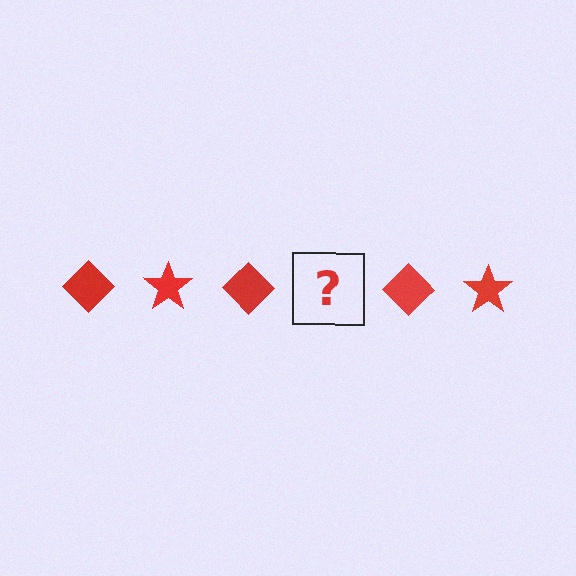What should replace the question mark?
The question mark should be replaced with a red star.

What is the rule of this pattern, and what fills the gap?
The rule is that the pattern cycles through diamond, star shapes in red. The gap should be filled with a red star.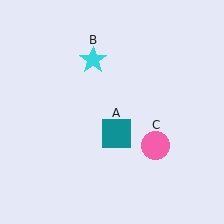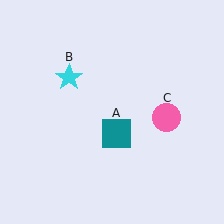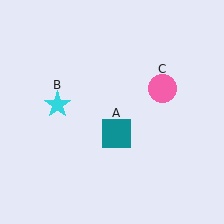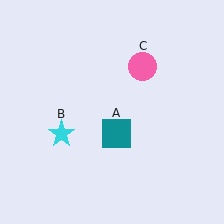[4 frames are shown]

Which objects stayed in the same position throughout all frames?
Teal square (object A) remained stationary.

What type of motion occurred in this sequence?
The cyan star (object B), pink circle (object C) rotated counterclockwise around the center of the scene.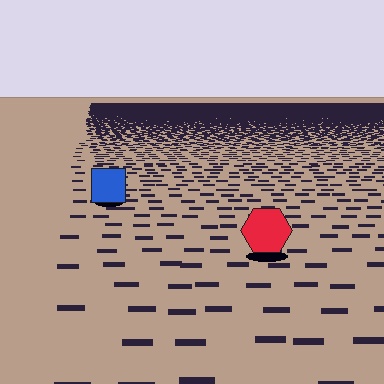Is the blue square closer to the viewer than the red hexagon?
No. The red hexagon is closer — you can tell from the texture gradient: the ground texture is coarser near it.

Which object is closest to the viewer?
The red hexagon is closest. The texture marks near it are larger and more spread out.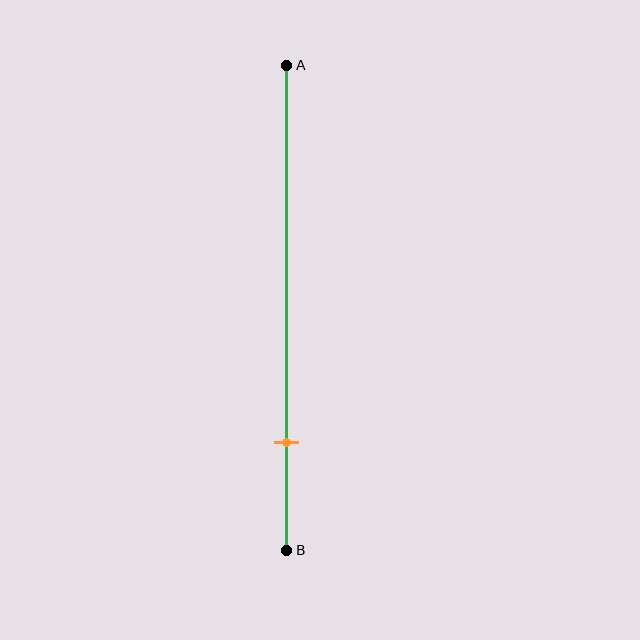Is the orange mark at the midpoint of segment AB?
No, the mark is at about 80% from A, not at the 50% midpoint.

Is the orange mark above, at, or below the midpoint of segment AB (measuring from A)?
The orange mark is below the midpoint of segment AB.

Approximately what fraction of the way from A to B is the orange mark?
The orange mark is approximately 80% of the way from A to B.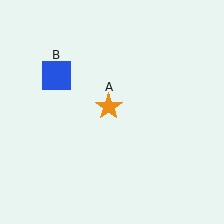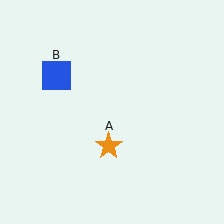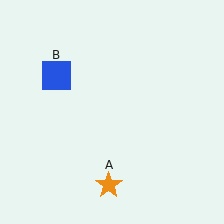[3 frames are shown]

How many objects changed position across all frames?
1 object changed position: orange star (object A).